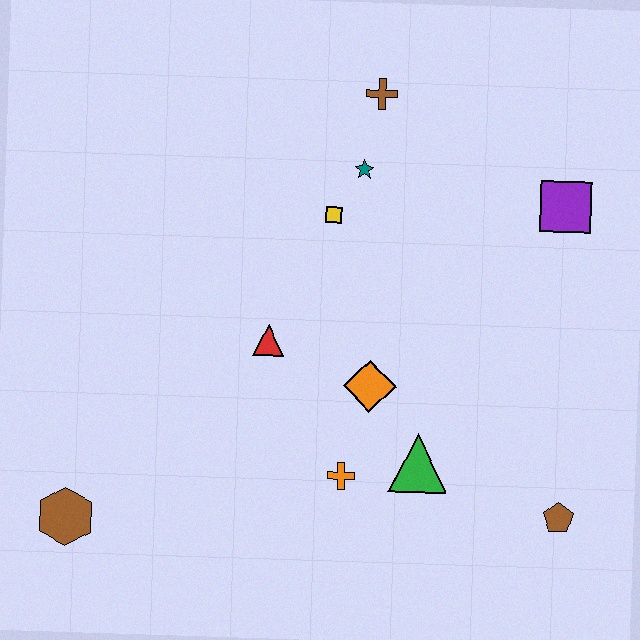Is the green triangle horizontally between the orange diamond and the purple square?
Yes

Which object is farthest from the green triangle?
The brown cross is farthest from the green triangle.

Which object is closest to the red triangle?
The orange diamond is closest to the red triangle.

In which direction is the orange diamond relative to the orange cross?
The orange diamond is above the orange cross.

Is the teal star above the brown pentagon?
Yes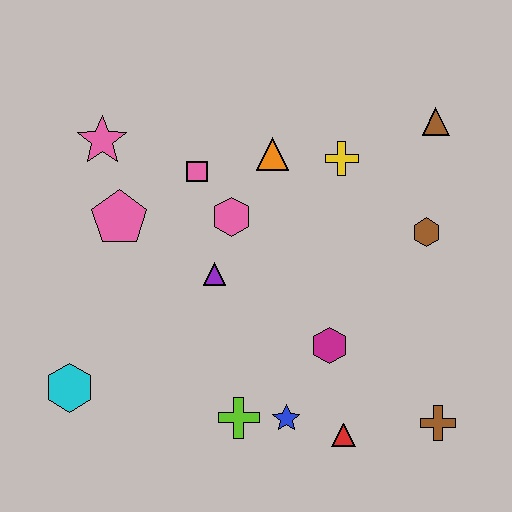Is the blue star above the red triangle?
Yes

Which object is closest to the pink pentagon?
The pink star is closest to the pink pentagon.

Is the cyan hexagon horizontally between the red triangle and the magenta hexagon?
No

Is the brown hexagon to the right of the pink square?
Yes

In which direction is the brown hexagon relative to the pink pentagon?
The brown hexagon is to the right of the pink pentagon.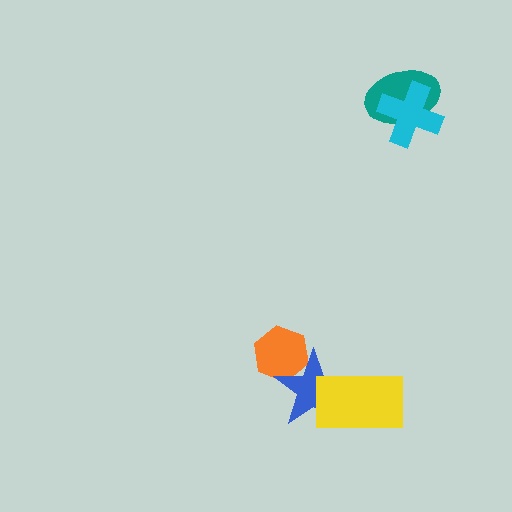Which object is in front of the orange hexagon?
The blue star is in front of the orange hexagon.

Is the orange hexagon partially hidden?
Yes, it is partially covered by another shape.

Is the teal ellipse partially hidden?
Yes, it is partially covered by another shape.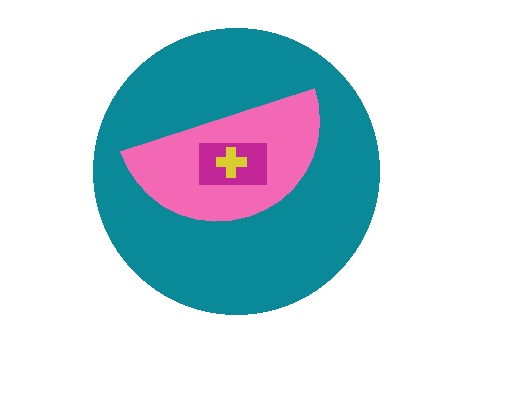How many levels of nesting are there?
4.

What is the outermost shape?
The teal circle.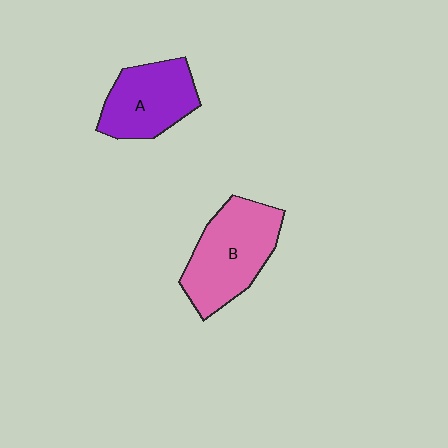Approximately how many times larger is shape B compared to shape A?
Approximately 1.2 times.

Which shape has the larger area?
Shape B (pink).